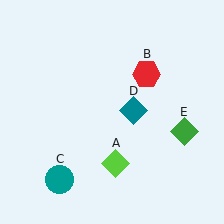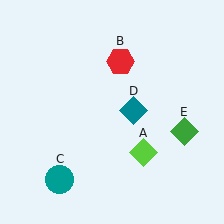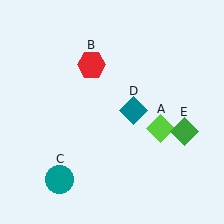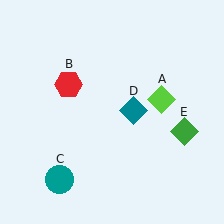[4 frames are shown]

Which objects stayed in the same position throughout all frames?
Teal circle (object C) and teal diamond (object D) and green diamond (object E) remained stationary.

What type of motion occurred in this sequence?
The lime diamond (object A), red hexagon (object B) rotated counterclockwise around the center of the scene.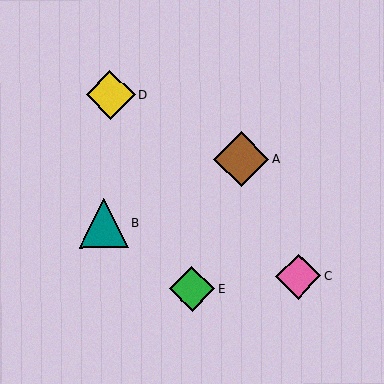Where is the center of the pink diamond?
The center of the pink diamond is at (298, 276).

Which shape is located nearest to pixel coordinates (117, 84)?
The yellow diamond (labeled D) at (110, 95) is nearest to that location.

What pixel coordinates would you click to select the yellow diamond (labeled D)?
Click at (110, 95) to select the yellow diamond D.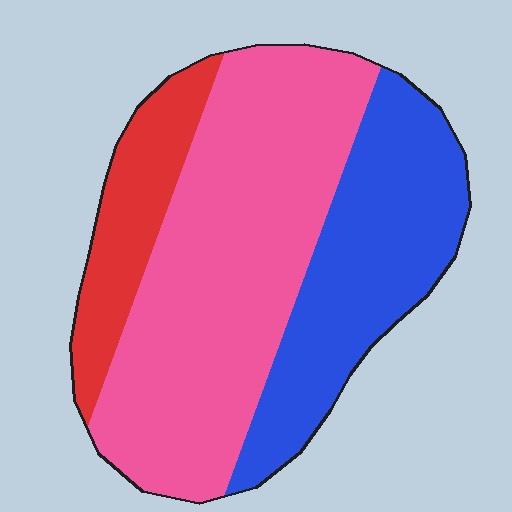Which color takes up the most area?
Pink, at roughly 55%.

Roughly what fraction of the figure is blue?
Blue covers roughly 30% of the figure.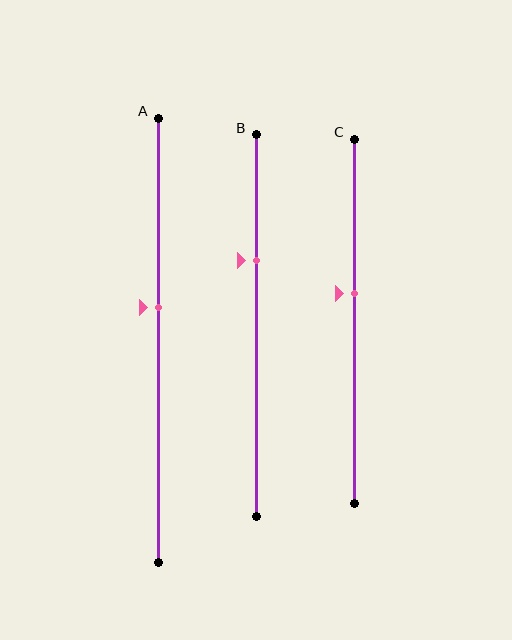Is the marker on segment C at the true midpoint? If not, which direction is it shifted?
No, the marker on segment C is shifted upward by about 8% of the segment length.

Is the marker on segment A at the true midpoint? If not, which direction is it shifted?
No, the marker on segment A is shifted upward by about 7% of the segment length.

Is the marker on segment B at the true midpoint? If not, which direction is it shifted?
No, the marker on segment B is shifted upward by about 17% of the segment length.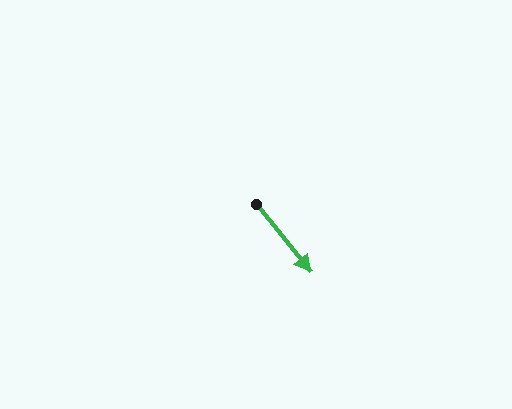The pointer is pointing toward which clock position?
Roughly 5 o'clock.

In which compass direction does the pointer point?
Southeast.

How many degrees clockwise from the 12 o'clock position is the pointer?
Approximately 141 degrees.